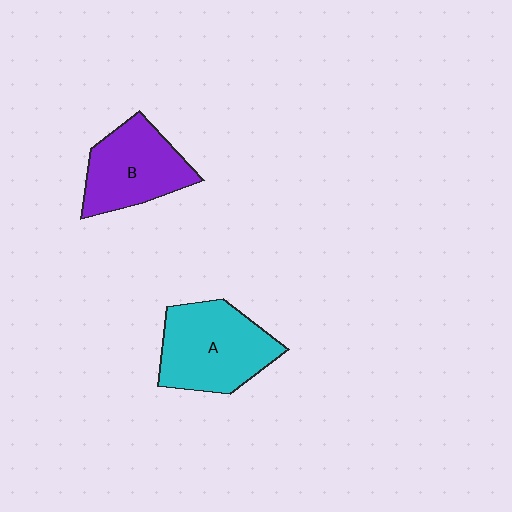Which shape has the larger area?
Shape A (cyan).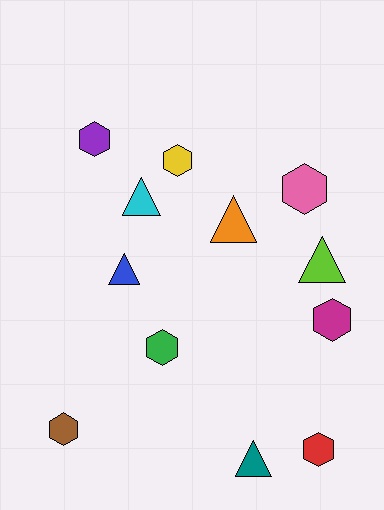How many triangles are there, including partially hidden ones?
There are 5 triangles.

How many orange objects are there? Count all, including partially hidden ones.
There is 1 orange object.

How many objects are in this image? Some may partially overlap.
There are 12 objects.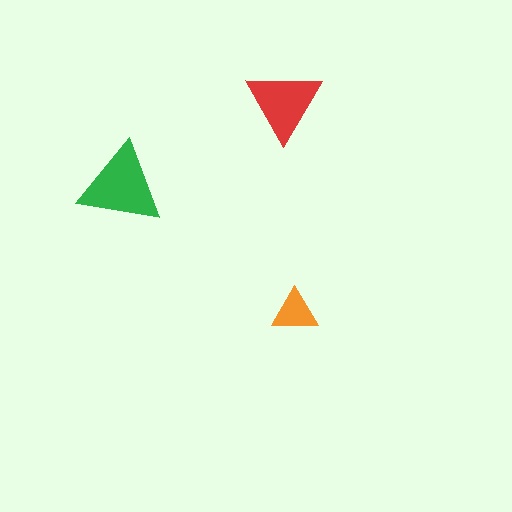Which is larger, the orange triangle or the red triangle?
The red one.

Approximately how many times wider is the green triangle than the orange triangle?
About 2 times wider.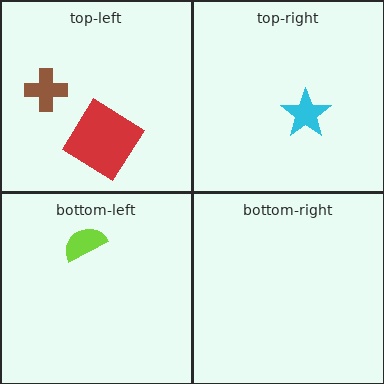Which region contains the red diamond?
The top-left region.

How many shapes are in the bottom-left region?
1.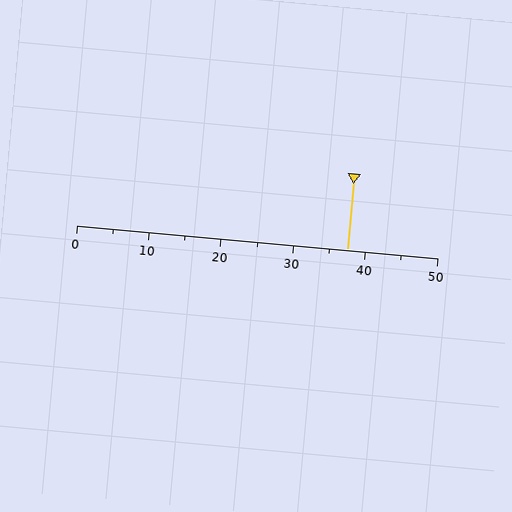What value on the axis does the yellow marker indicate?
The marker indicates approximately 37.5.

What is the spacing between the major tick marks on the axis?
The major ticks are spaced 10 apart.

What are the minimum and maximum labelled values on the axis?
The axis runs from 0 to 50.